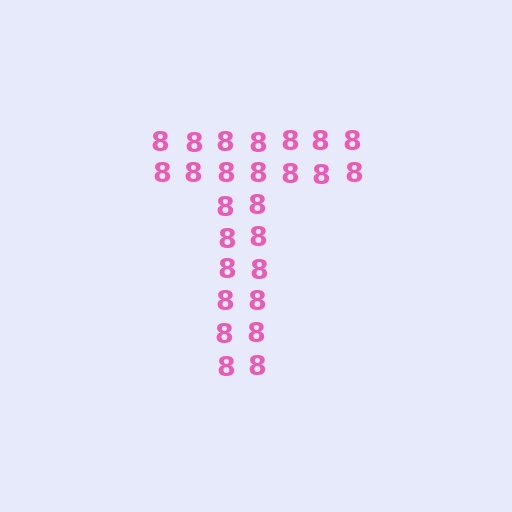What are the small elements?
The small elements are digit 8's.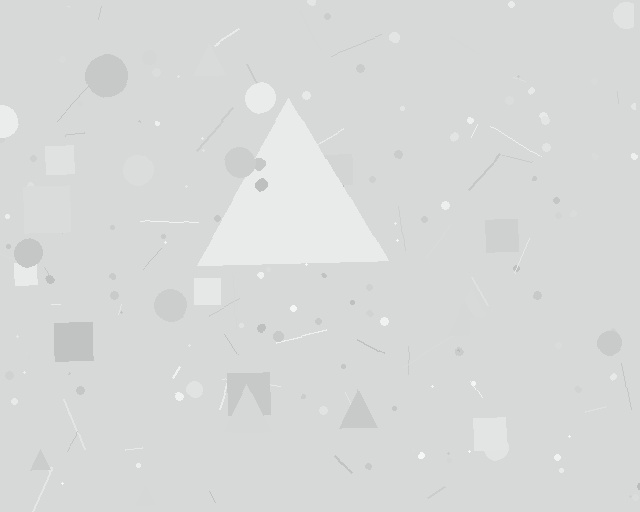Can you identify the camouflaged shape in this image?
The camouflaged shape is a triangle.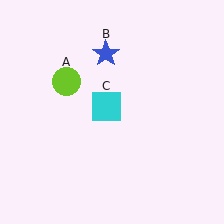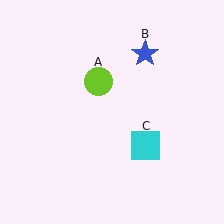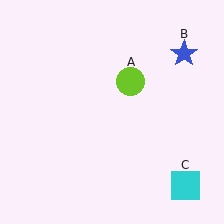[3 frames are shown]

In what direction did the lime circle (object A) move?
The lime circle (object A) moved right.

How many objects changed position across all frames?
3 objects changed position: lime circle (object A), blue star (object B), cyan square (object C).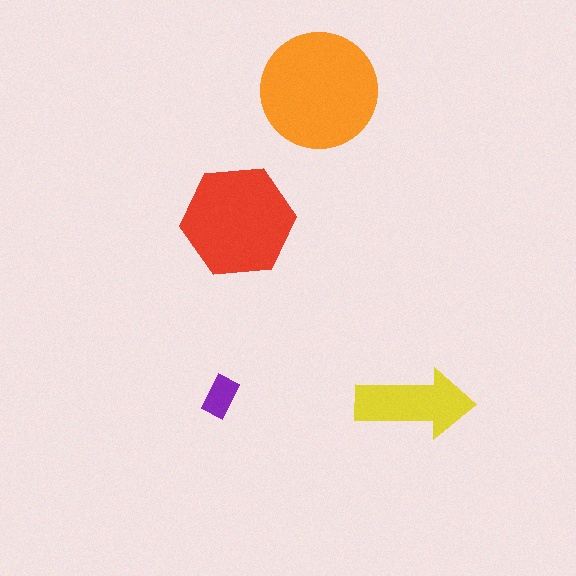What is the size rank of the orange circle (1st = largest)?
1st.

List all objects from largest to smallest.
The orange circle, the red hexagon, the yellow arrow, the purple rectangle.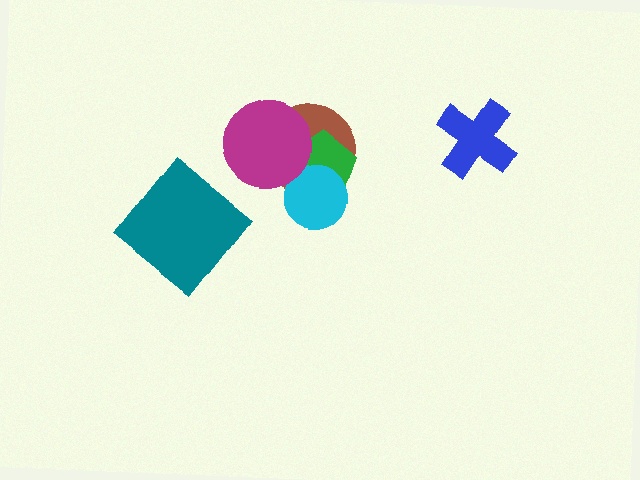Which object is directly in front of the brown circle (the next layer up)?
The green pentagon is directly in front of the brown circle.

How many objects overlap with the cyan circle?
2 objects overlap with the cyan circle.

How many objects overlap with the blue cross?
0 objects overlap with the blue cross.